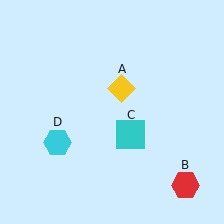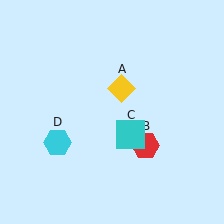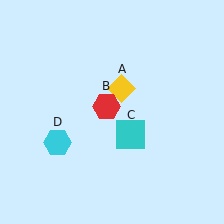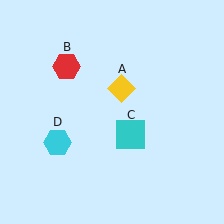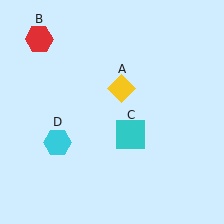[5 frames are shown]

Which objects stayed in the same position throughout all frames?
Yellow diamond (object A) and cyan square (object C) and cyan hexagon (object D) remained stationary.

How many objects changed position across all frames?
1 object changed position: red hexagon (object B).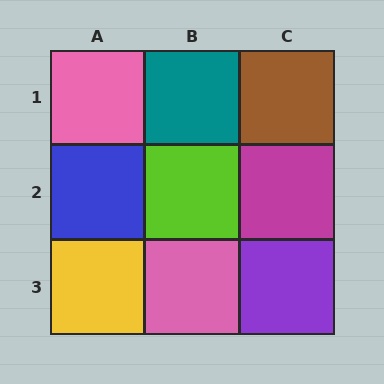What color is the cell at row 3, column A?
Yellow.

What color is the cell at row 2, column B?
Lime.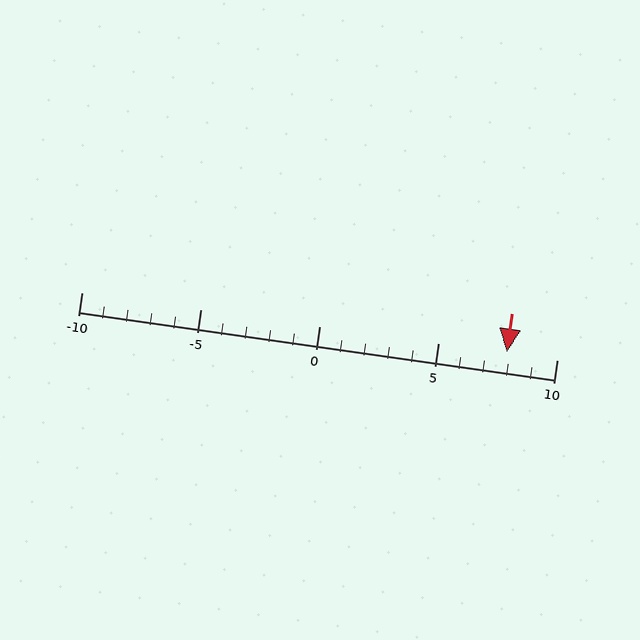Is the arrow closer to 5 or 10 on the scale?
The arrow is closer to 10.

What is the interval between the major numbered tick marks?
The major tick marks are spaced 5 units apart.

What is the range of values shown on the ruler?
The ruler shows values from -10 to 10.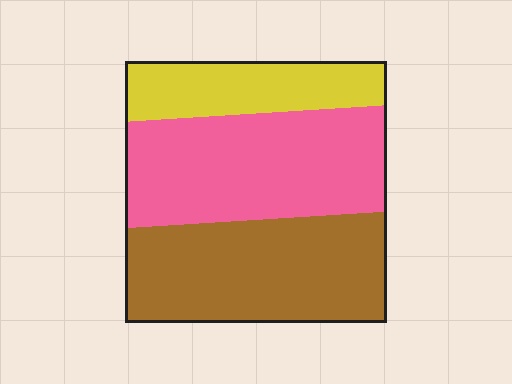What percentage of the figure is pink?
Pink covers roughly 40% of the figure.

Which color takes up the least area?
Yellow, at roughly 20%.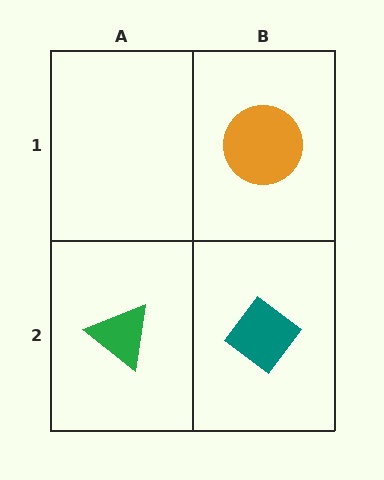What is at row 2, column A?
A green triangle.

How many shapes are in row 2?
2 shapes.